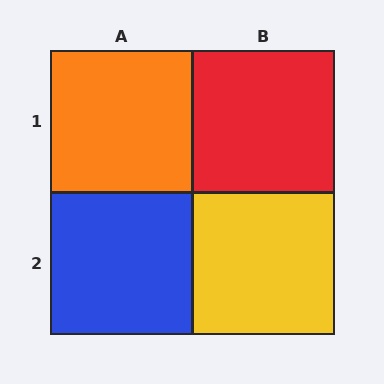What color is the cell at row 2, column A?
Blue.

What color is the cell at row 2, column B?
Yellow.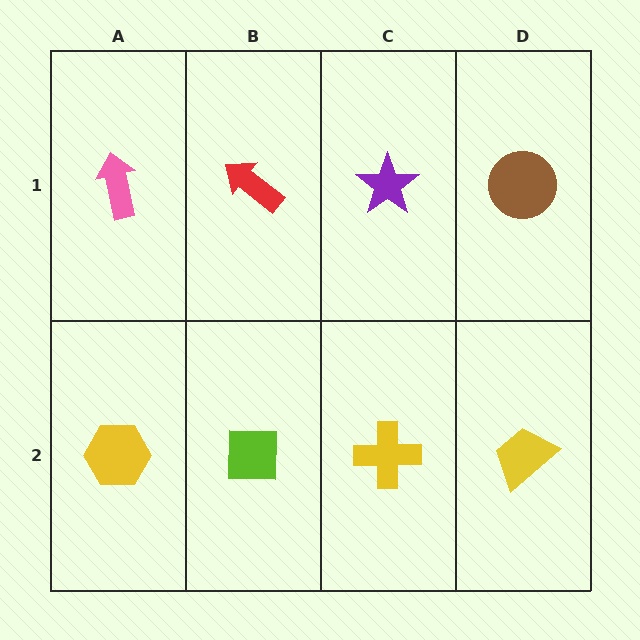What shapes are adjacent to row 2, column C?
A purple star (row 1, column C), a lime square (row 2, column B), a yellow trapezoid (row 2, column D).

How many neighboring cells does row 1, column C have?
3.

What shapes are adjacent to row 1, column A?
A yellow hexagon (row 2, column A), a red arrow (row 1, column B).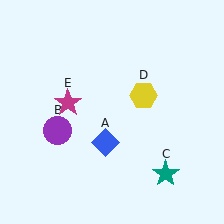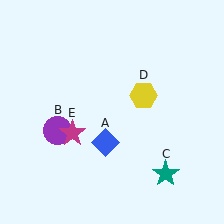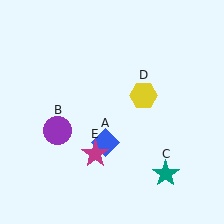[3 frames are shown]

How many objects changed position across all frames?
1 object changed position: magenta star (object E).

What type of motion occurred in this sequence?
The magenta star (object E) rotated counterclockwise around the center of the scene.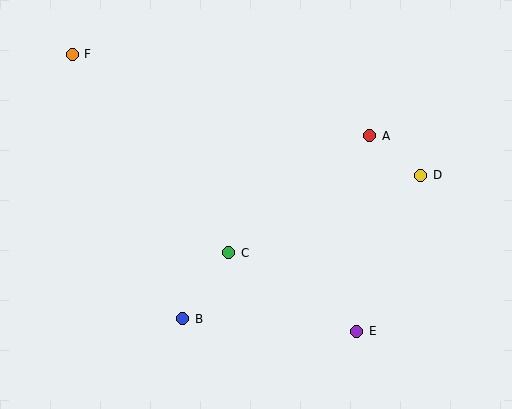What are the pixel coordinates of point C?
Point C is at (229, 253).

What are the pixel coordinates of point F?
Point F is at (72, 54).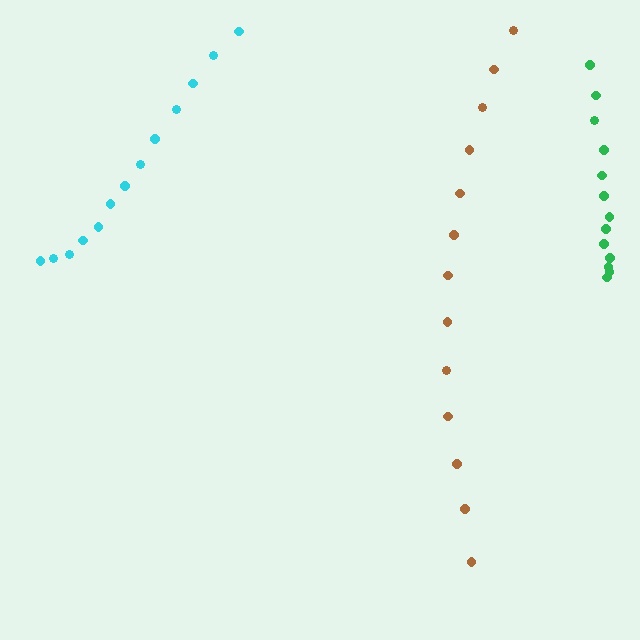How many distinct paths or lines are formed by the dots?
There are 3 distinct paths.